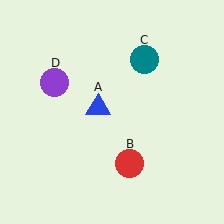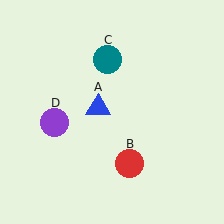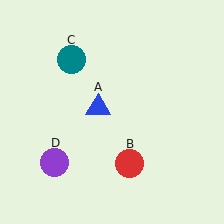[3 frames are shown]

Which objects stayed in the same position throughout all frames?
Blue triangle (object A) and red circle (object B) remained stationary.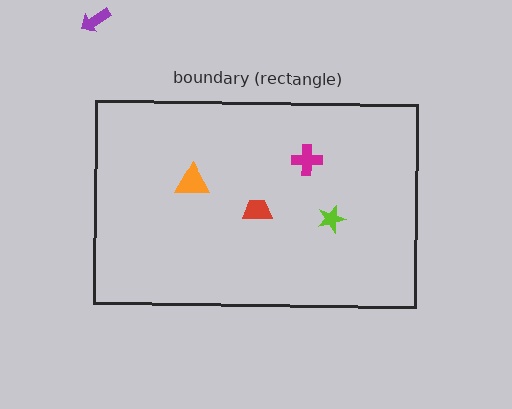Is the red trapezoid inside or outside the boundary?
Inside.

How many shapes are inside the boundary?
4 inside, 1 outside.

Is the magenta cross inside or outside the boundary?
Inside.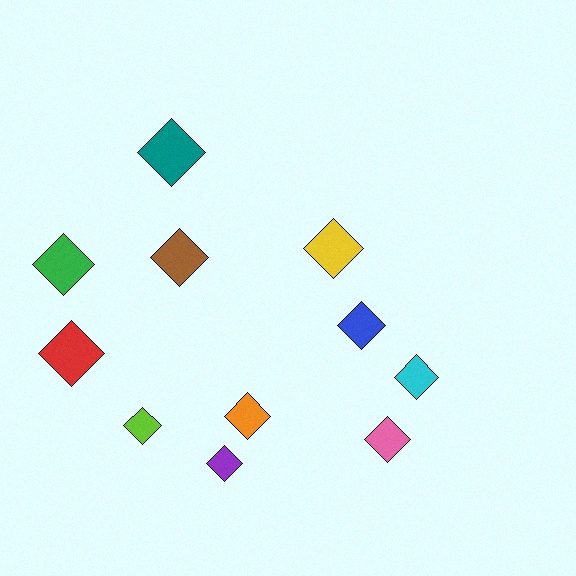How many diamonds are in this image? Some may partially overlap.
There are 11 diamonds.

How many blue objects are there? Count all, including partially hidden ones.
There is 1 blue object.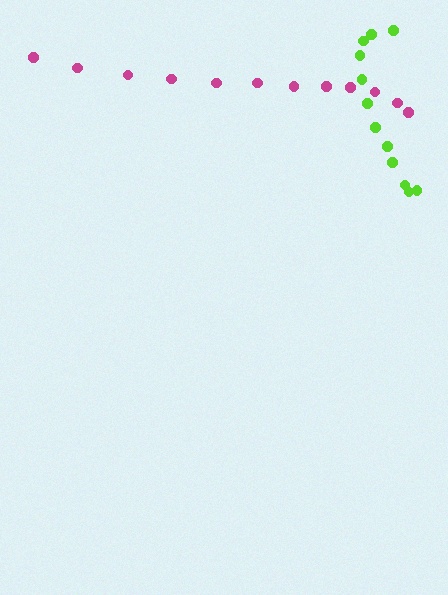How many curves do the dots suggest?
There are 2 distinct paths.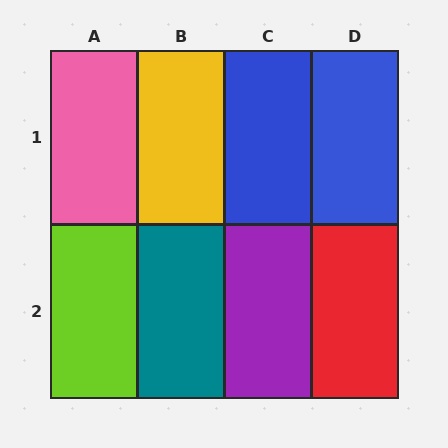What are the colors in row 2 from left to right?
Lime, teal, purple, red.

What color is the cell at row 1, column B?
Yellow.